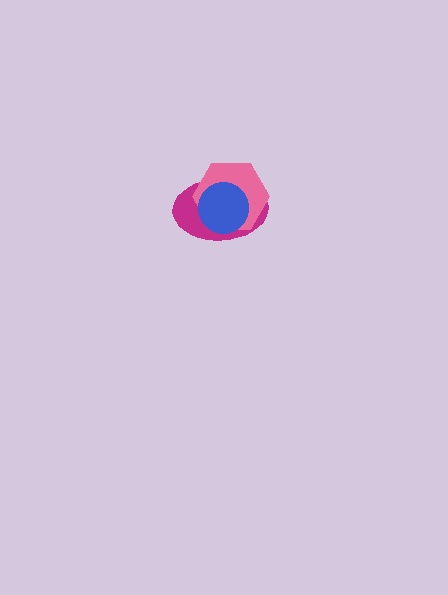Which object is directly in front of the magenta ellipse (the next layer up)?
The pink hexagon is directly in front of the magenta ellipse.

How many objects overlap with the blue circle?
2 objects overlap with the blue circle.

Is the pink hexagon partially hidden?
Yes, it is partially covered by another shape.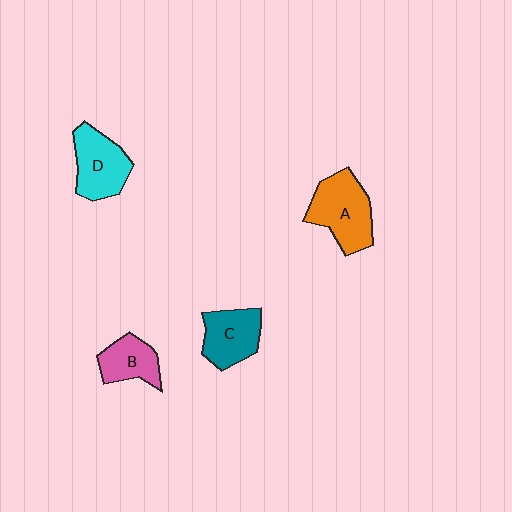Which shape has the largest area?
Shape A (orange).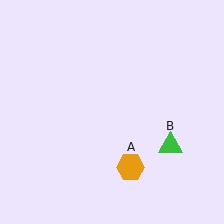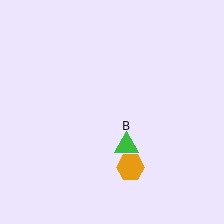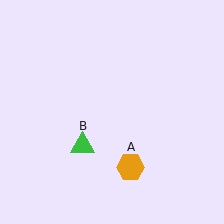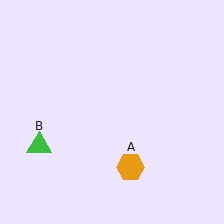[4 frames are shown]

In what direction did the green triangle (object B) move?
The green triangle (object B) moved left.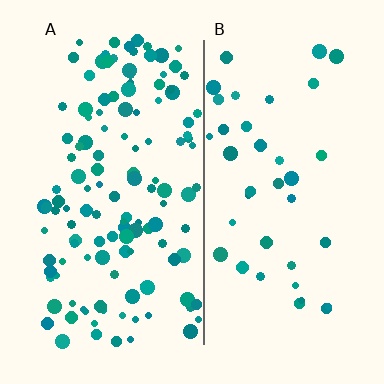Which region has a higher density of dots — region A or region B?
A (the left).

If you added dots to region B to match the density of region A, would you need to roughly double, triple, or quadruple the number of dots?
Approximately triple.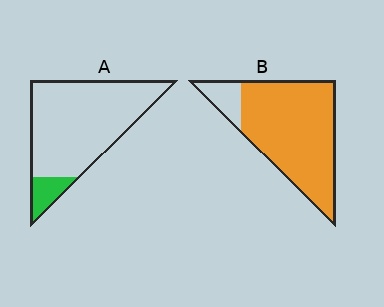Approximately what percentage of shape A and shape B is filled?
A is approximately 10% and B is approximately 85%.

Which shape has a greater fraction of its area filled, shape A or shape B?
Shape B.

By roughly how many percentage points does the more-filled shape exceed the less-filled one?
By roughly 75 percentage points (B over A).